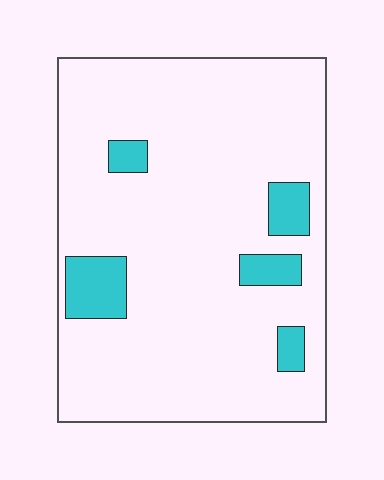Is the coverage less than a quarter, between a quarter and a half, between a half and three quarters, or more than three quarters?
Less than a quarter.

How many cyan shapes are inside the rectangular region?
5.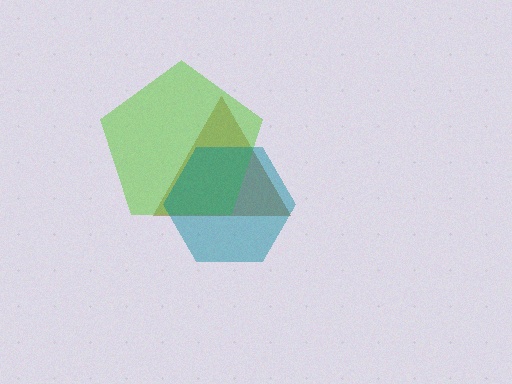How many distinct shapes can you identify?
There are 3 distinct shapes: a brown triangle, a lime pentagon, a teal hexagon.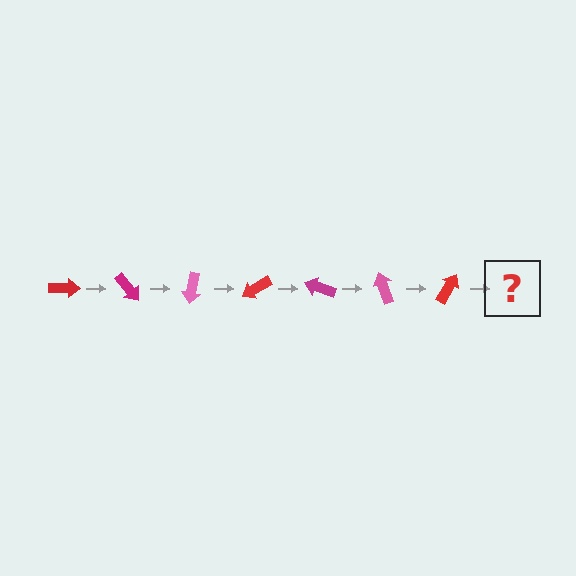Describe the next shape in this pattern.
It should be a magenta arrow, rotated 350 degrees from the start.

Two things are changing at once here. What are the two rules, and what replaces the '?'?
The two rules are that it rotates 50 degrees each step and the color cycles through red, magenta, and pink. The '?' should be a magenta arrow, rotated 350 degrees from the start.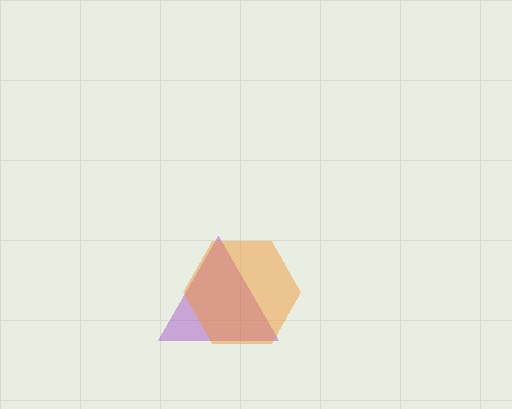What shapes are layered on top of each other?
The layered shapes are: a purple triangle, an orange hexagon.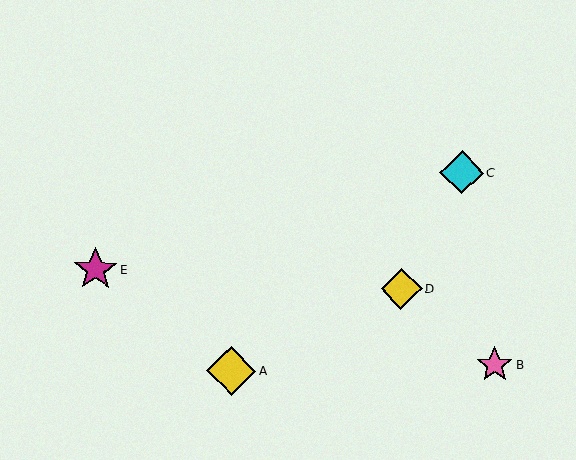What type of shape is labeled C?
Shape C is a cyan diamond.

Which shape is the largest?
The yellow diamond (labeled A) is the largest.